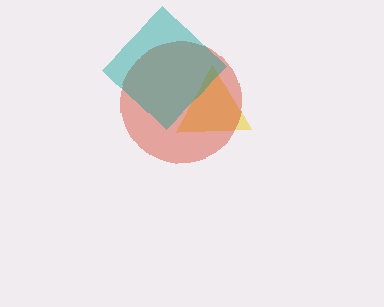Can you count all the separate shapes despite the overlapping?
Yes, there are 3 separate shapes.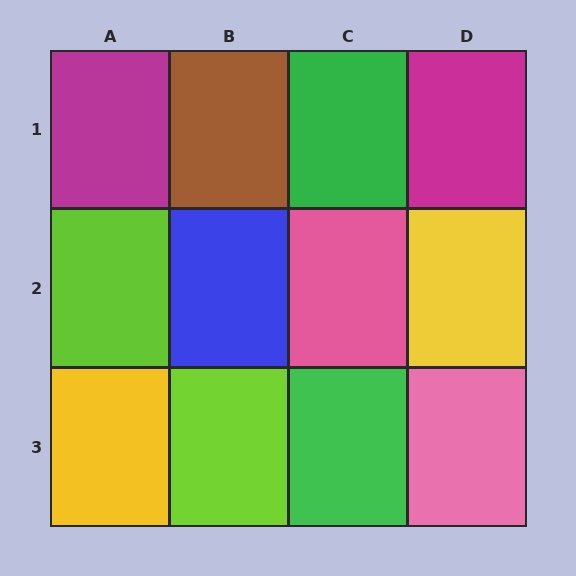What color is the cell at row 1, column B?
Brown.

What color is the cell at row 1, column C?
Green.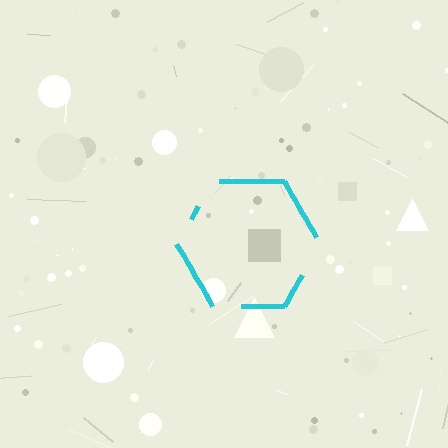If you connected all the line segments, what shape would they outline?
They would outline a hexagon.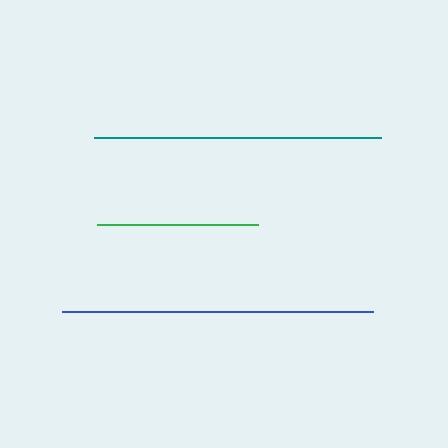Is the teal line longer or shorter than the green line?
The teal line is longer than the green line.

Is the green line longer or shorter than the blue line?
The blue line is longer than the green line.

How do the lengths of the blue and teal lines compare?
The blue and teal lines are approximately the same length.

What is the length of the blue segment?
The blue segment is approximately 311 pixels long.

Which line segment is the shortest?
The green line is the shortest at approximately 161 pixels.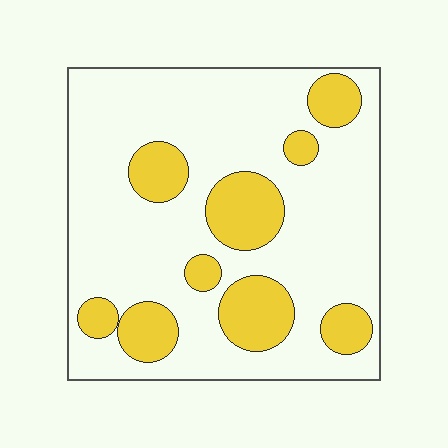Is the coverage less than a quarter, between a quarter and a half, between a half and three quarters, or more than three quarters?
Less than a quarter.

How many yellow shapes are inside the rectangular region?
9.